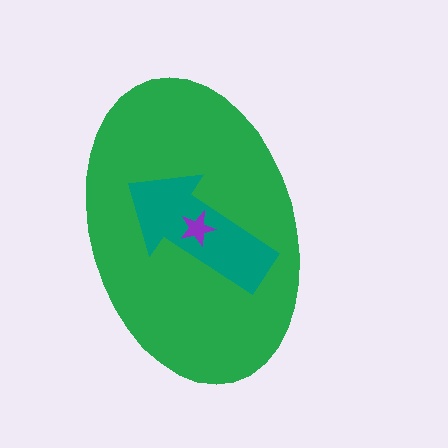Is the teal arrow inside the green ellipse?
Yes.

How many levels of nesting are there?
3.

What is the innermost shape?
The purple star.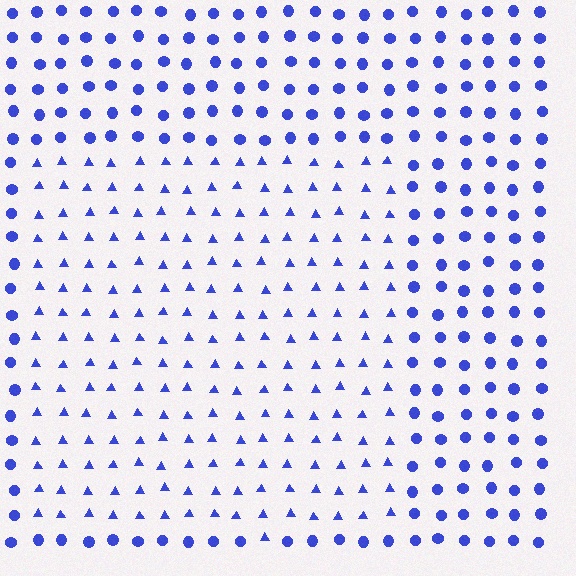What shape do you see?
I see a rectangle.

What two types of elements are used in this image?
The image uses triangles inside the rectangle region and circles outside it.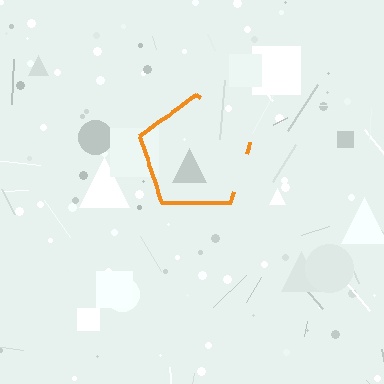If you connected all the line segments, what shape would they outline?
They would outline a pentagon.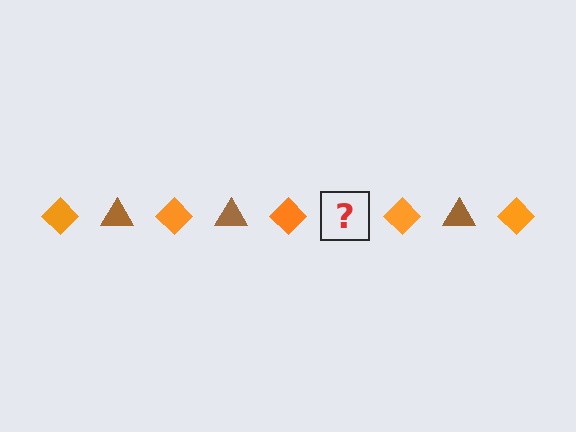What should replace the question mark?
The question mark should be replaced with a brown triangle.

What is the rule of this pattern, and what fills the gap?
The rule is that the pattern alternates between orange diamond and brown triangle. The gap should be filled with a brown triangle.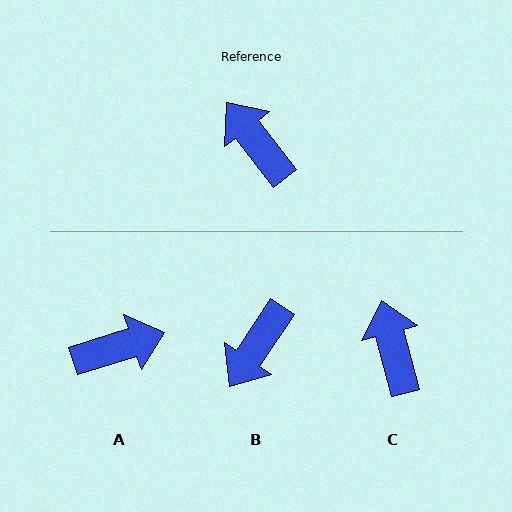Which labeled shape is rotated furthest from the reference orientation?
A, about 110 degrees away.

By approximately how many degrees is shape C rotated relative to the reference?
Approximately 23 degrees clockwise.